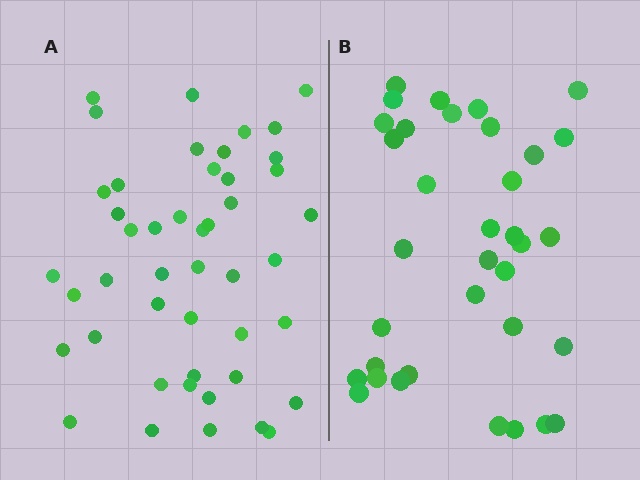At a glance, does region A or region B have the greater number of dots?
Region A (the left region) has more dots.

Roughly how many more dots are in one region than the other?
Region A has roughly 12 or so more dots than region B.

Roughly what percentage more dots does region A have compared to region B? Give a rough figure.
About 30% more.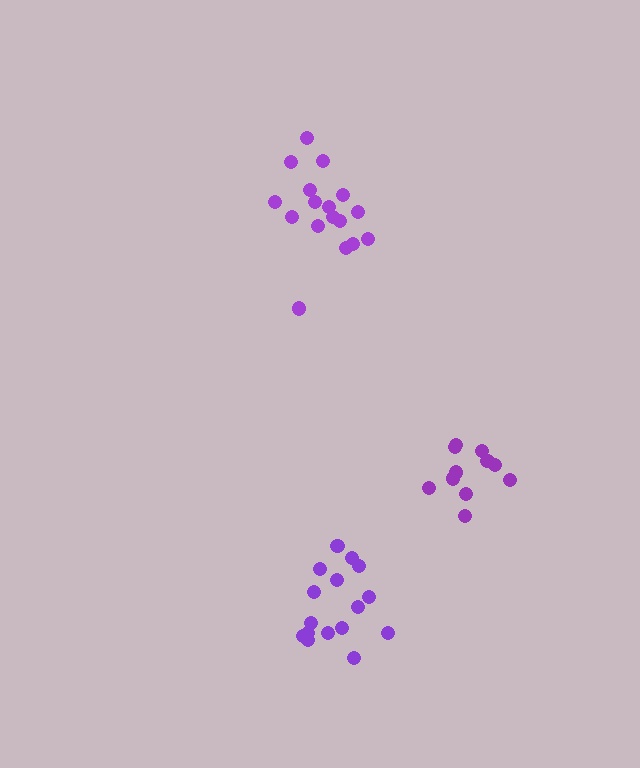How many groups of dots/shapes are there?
There are 3 groups.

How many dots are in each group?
Group 1: 17 dots, Group 2: 16 dots, Group 3: 11 dots (44 total).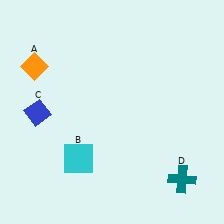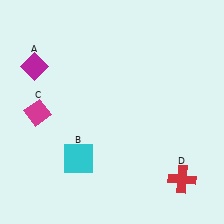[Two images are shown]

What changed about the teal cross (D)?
In Image 1, D is teal. In Image 2, it changed to red.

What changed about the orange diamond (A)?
In Image 1, A is orange. In Image 2, it changed to magenta.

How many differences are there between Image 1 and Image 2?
There are 3 differences between the two images.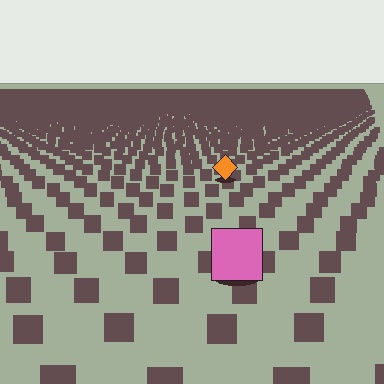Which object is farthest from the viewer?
The orange diamond is farthest from the viewer. It appears smaller and the ground texture around it is denser.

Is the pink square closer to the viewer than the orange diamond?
Yes. The pink square is closer — you can tell from the texture gradient: the ground texture is coarser near it.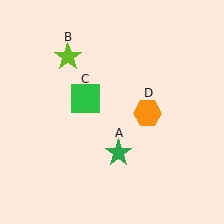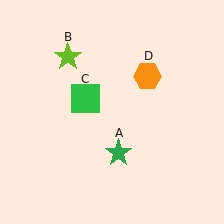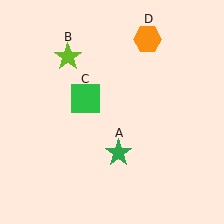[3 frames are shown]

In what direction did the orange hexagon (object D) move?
The orange hexagon (object D) moved up.